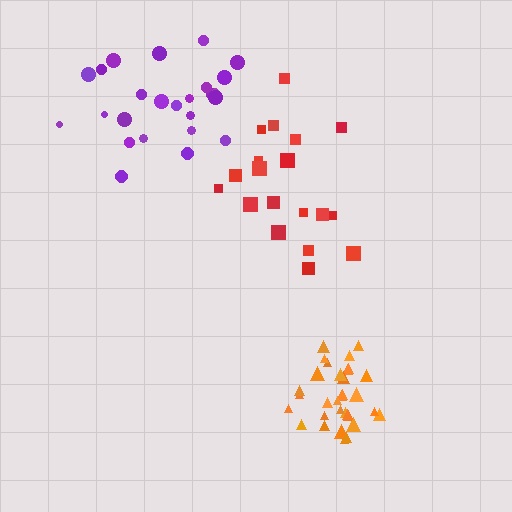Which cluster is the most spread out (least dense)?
Red.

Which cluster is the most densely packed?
Orange.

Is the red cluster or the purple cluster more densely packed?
Purple.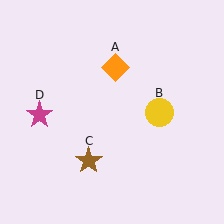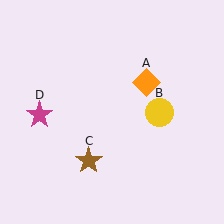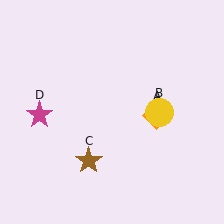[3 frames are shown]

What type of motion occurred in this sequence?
The orange diamond (object A) rotated clockwise around the center of the scene.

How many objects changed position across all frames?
1 object changed position: orange diamond (object A).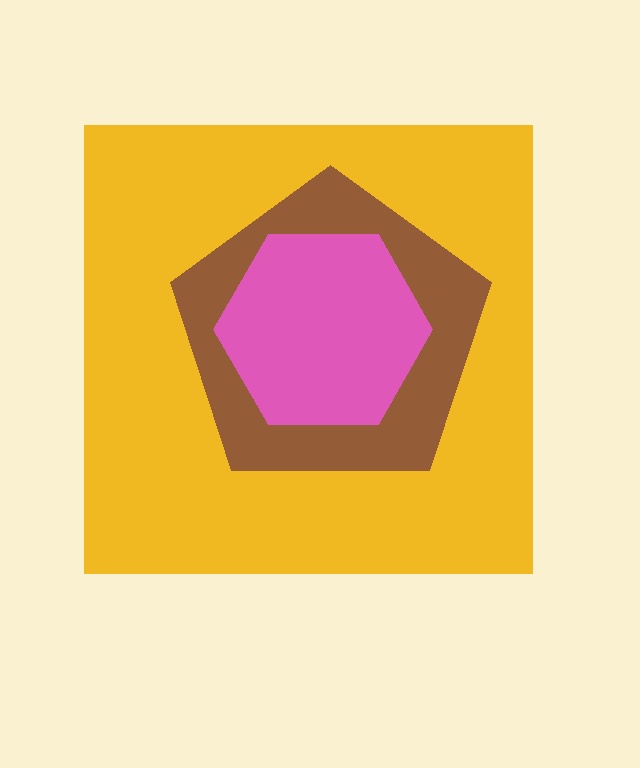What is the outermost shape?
The yellow square.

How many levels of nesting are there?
3.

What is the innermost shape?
The pink hexagon.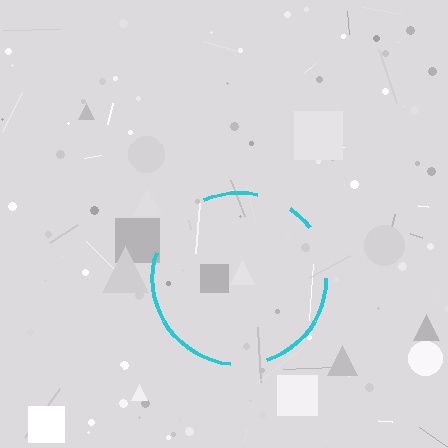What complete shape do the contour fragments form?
The contour fragments form a circle.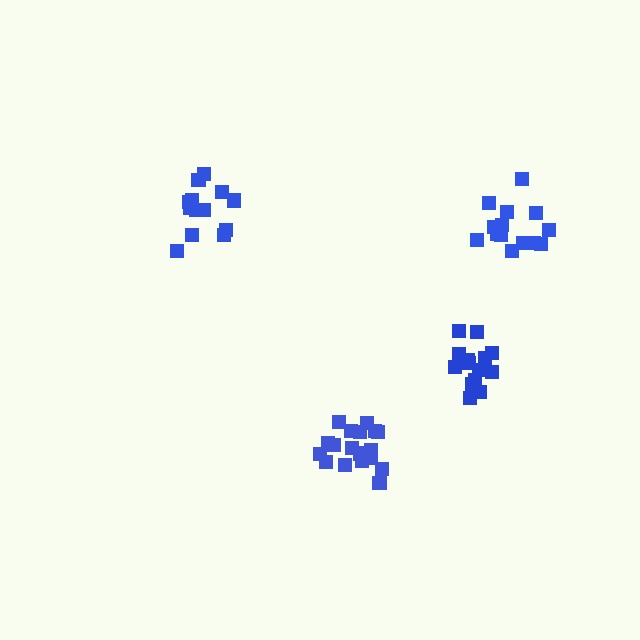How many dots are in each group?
Group 1: 13 dots, Group 2: 14 dots, Group 3: 18 dots, Group 4: 14 dots (59 total).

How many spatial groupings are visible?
There are 4 spatial groupings.